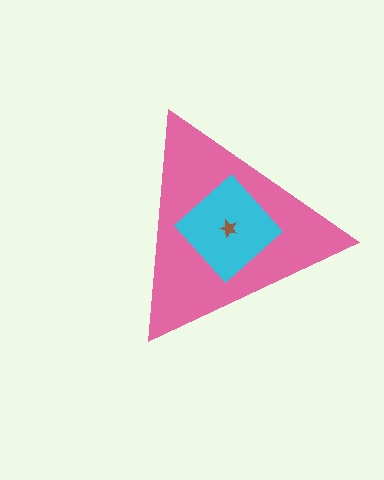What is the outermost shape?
The pink triangle.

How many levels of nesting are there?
3.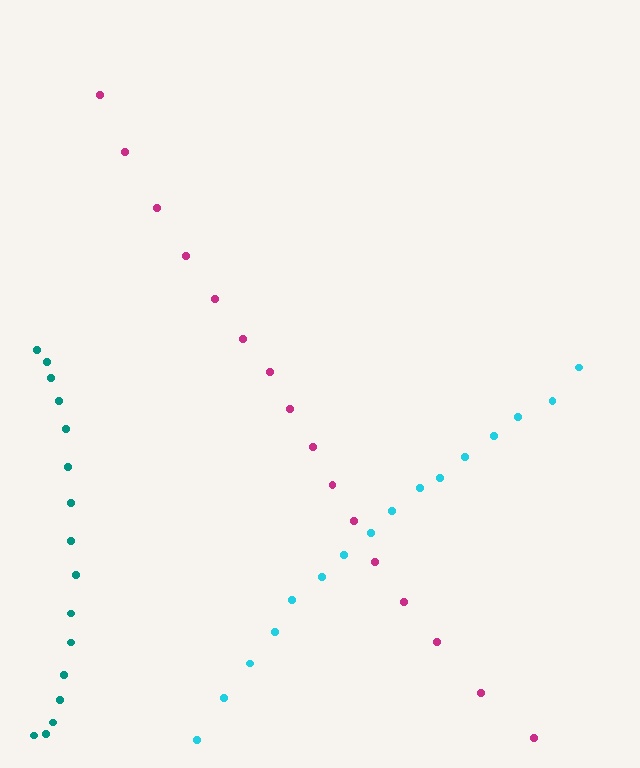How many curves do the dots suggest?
There are 3 distinct paths.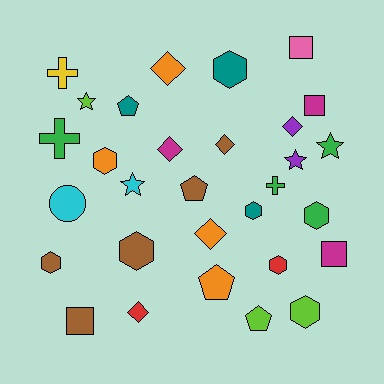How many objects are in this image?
There are 30 objects.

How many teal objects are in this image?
There are 3 teal objects.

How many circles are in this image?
There is 1 circle.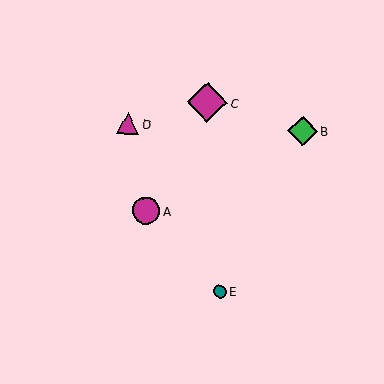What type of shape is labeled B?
Shape B is a green diamond.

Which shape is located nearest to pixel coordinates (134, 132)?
The magenta triangle (labeled D) at (128, 123) is nearest to that location.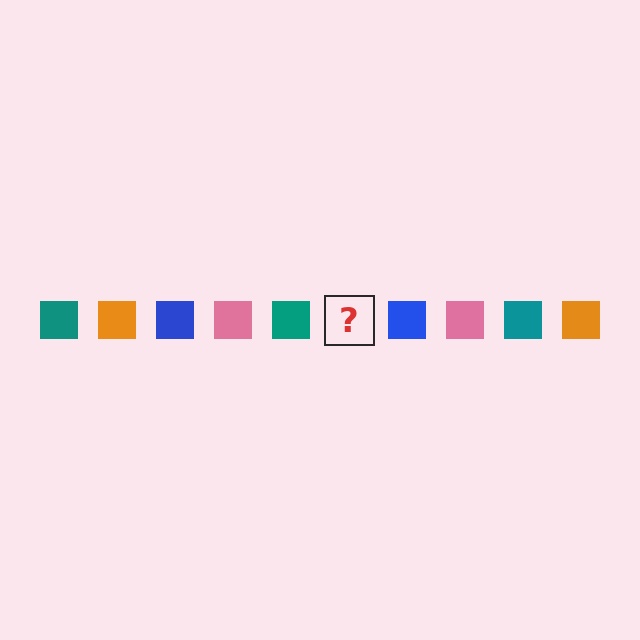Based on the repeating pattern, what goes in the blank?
The blank should be an orange square.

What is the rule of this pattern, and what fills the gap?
The rule is that the pattern cycles through teal, orange, blue, pink squares. The gap should be filled with an orange square.